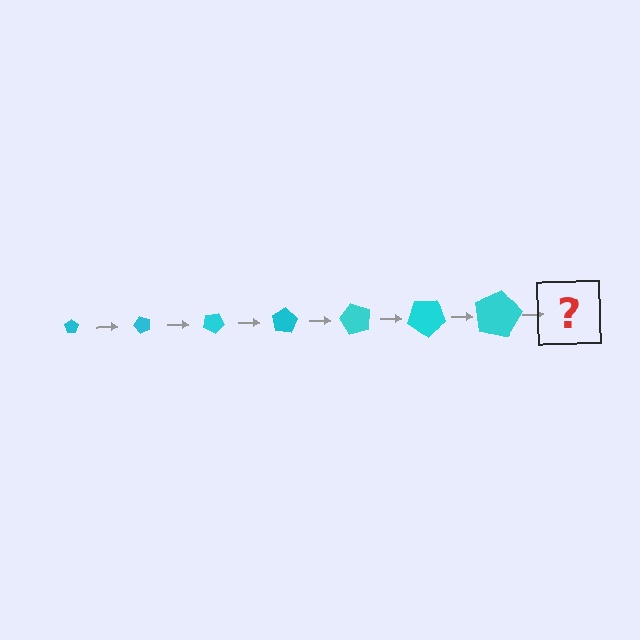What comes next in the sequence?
The next element should be a pentagon, larger than the previous one and rotated 350 degrees from the start.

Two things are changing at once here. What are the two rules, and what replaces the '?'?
The two rules are that the pentagon grows larger each step and it rotates 50 degrees each step. The '?' should be a pentagon, larger than the previous one and rotated 350 degrees from the start.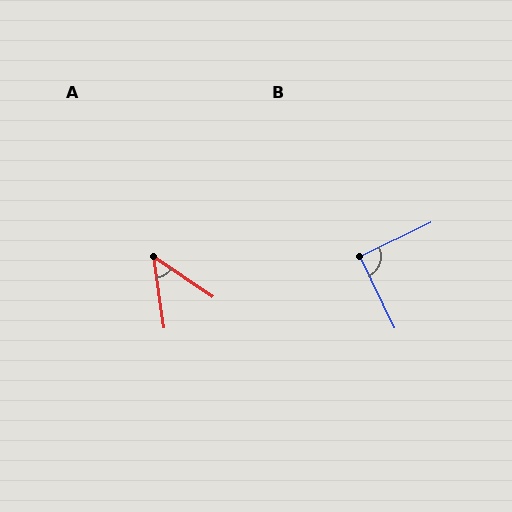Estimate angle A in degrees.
Approximately 48 degrees.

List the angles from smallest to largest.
A (48°), B (90°).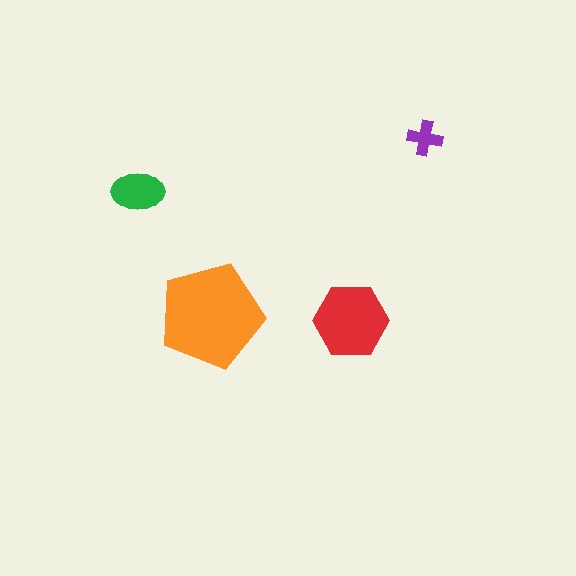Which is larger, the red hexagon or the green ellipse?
The red hexagon.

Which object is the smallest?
The purple cross.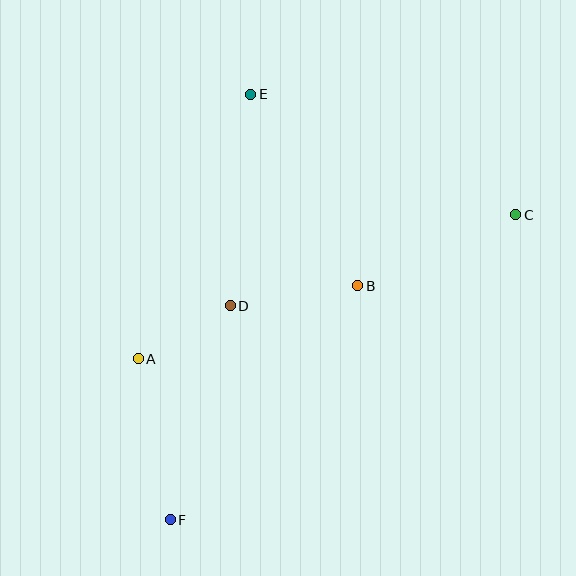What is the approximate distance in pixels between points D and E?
The distance between D and E is approximately 212 pixels.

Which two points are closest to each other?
Points A and D are closest to each other.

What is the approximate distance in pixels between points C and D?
The distance between C and D is approximately 300 pixels.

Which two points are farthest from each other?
Points C and F are farthest from each other.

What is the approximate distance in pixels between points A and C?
The distance between A and C is approximately 404 pixels.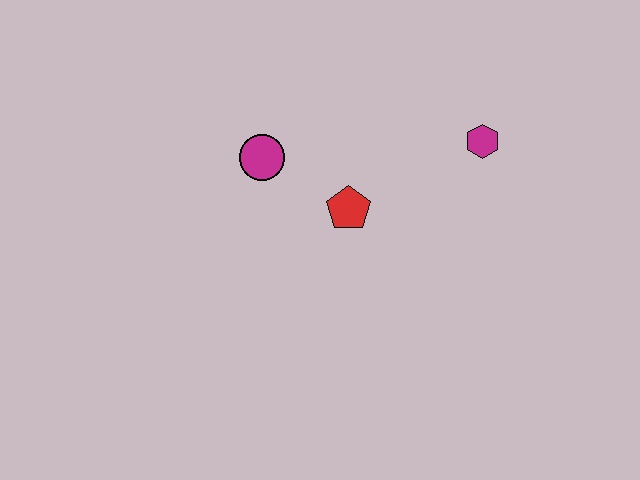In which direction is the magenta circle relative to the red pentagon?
The magenta circle is to the left of the red pentagon.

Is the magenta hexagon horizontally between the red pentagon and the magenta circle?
No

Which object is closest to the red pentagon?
The magenta circle is closest to the red pentagon.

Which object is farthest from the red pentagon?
The magenta hexagon is farthest from the red pentagon.